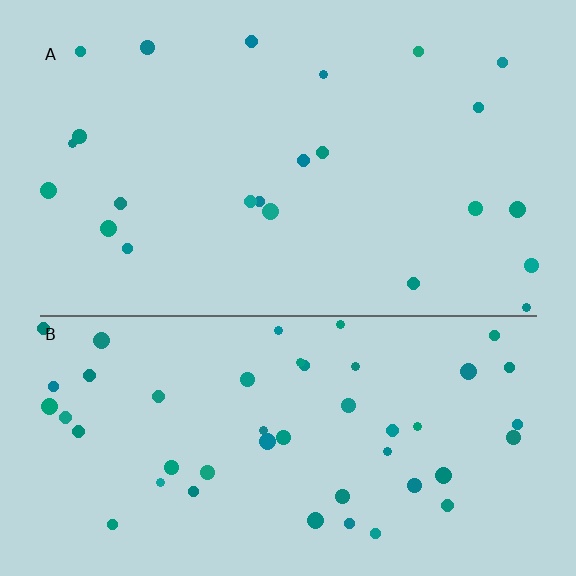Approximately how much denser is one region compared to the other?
Approximately 2.1× — region B over region A.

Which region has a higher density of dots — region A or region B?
B (the bottom).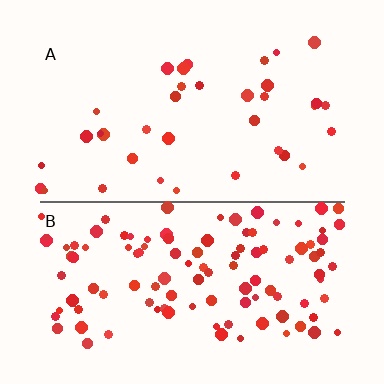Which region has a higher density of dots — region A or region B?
B (the bottom).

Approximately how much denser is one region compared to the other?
Approximately 3.1× — region B over region A.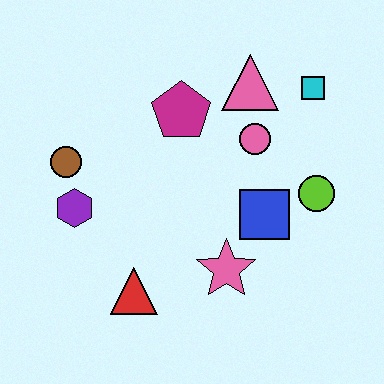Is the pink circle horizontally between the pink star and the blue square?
Yes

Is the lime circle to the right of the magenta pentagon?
Yes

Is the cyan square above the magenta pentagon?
Yes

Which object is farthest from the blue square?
The brown circle is farthest from the blue square.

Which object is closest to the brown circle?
The purple hexagon is closest to the brown circle.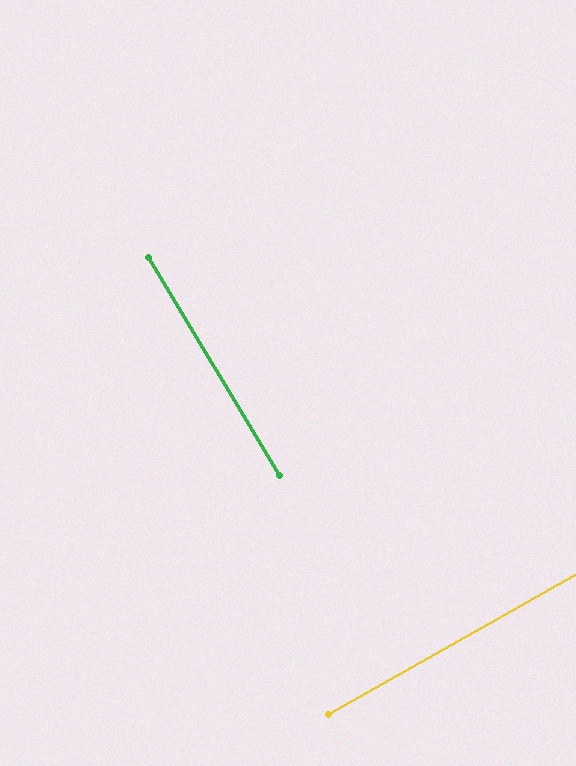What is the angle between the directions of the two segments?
Approximately 89 degrees.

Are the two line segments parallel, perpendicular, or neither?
Perpendicular — they meet at approximately 89°.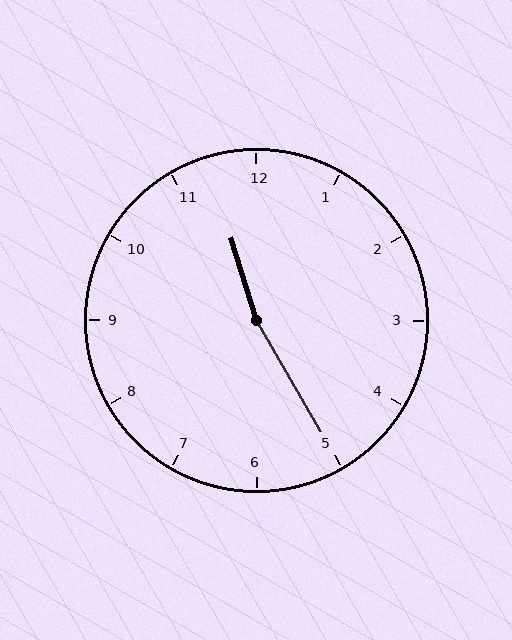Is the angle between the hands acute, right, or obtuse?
It is obtuse.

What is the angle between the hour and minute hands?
Approximately 168 degrees.